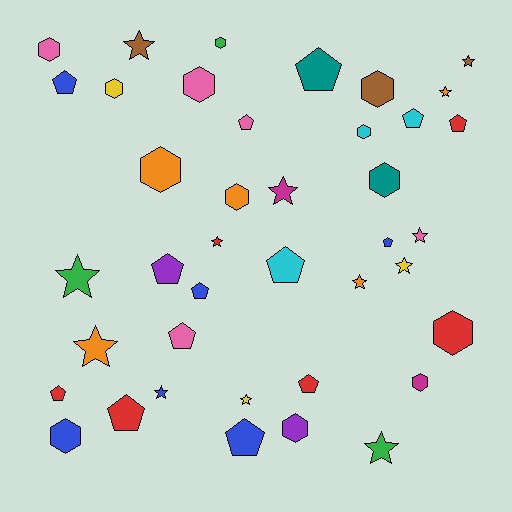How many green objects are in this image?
There are 3 green objects.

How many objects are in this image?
There are 40 objects.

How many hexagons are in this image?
There are 13 hexagons.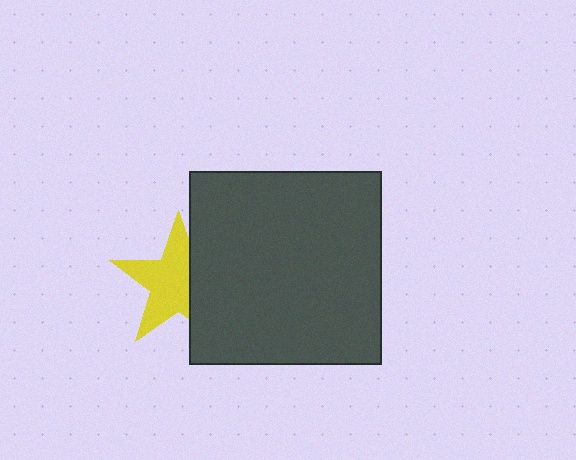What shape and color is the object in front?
The object in front is a dark gray square.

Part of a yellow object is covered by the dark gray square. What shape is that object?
It is a star.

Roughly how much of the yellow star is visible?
Most of it is visible (roughly 66%).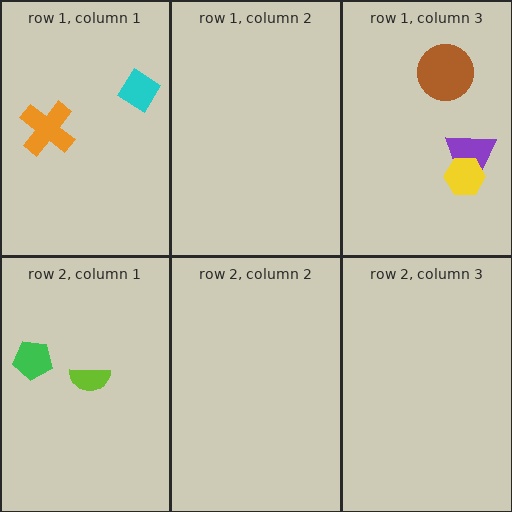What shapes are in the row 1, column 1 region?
The cyan diamond, the orange cross.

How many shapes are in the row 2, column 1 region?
2.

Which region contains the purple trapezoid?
The row 1, column 3 region.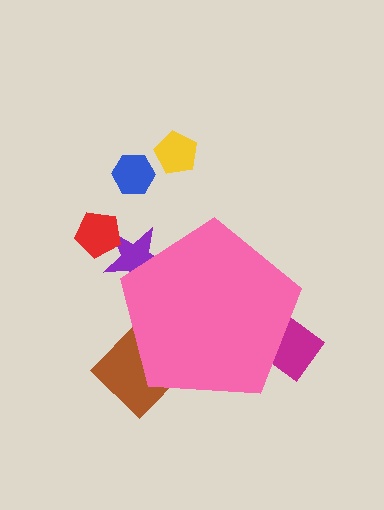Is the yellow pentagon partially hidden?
No, the yellow pentagon is fully visible.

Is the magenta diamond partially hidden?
Yes, the magenta diamond is partially hidden behind the pink pentagon.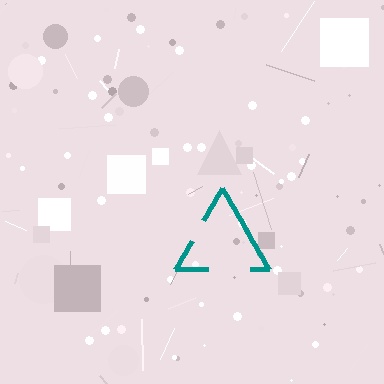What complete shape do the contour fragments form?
The contour fragments form a triangle.